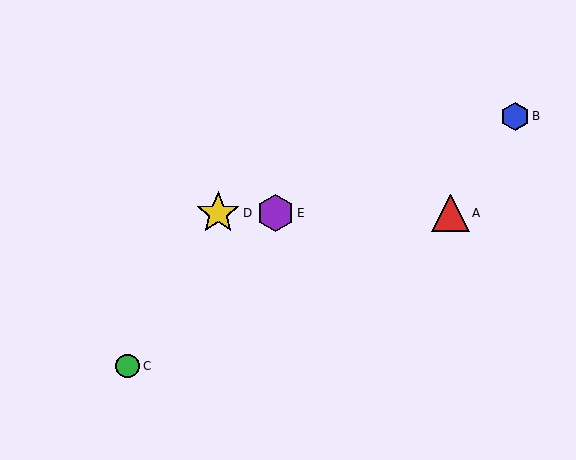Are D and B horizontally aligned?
No, D is at y≈213 and B is at y≈116.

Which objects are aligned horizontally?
Objects A, D, E are aligned horizontally.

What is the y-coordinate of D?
Object D is at y≈213.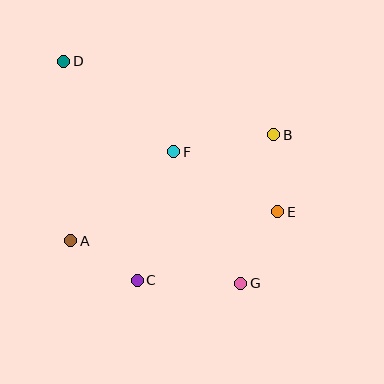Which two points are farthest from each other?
Points D and G are farthest from each other.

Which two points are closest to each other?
Points B and E are closest to each other.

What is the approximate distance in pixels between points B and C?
The distance between B and C is approximately 199 pixels.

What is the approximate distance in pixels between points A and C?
The distance between A and C is approximately 77 pixels.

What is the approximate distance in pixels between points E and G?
The distance between E and G is approximately 81 pixels.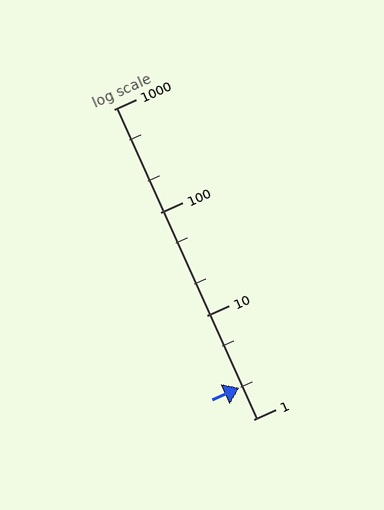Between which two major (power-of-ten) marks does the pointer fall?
The pointer is between 1 and 10.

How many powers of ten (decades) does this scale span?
The scale spans 3 decades, from 1 to 1000.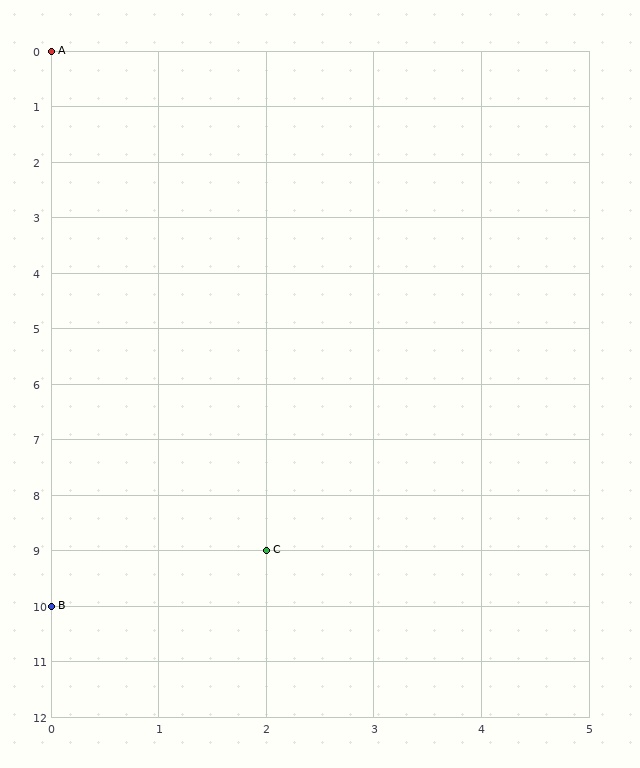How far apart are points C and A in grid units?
Points C and A are 2 columns and 9 rows apart (about 9.2 grid units diagonally).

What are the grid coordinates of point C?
Point C is at grid coordinates (2, 9).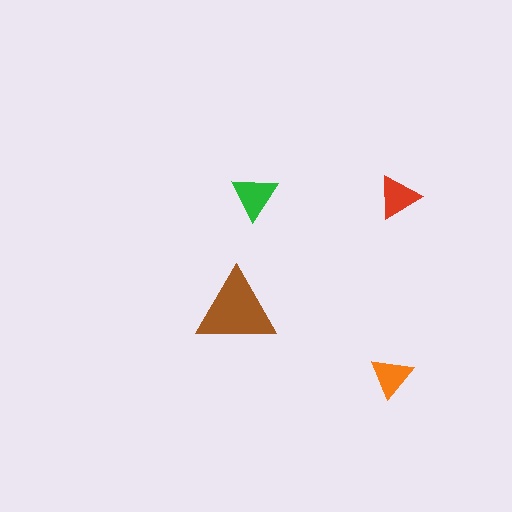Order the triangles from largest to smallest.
the brown one, the green one, the red one, the orange one.